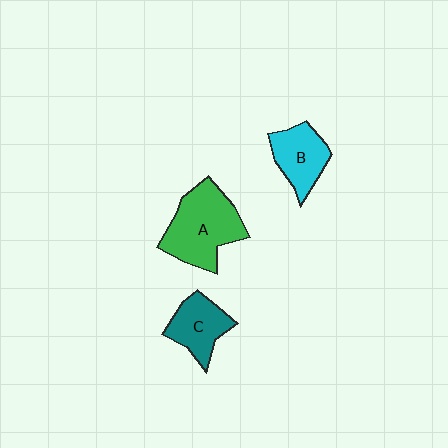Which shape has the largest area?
Shape A (green).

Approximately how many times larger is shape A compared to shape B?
Approximately 1.6 times.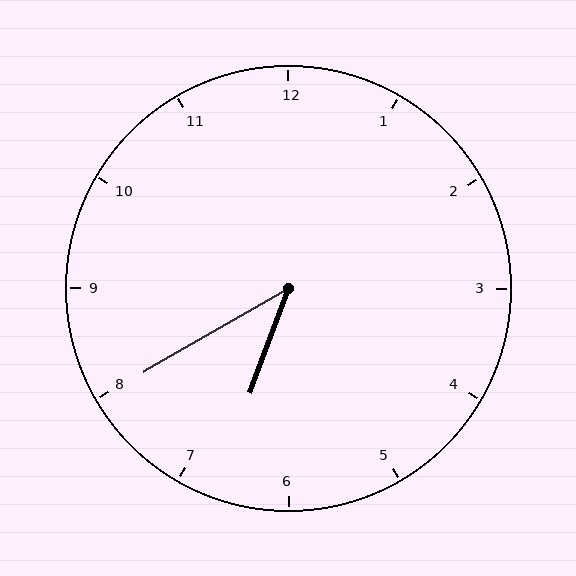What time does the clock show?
6:40.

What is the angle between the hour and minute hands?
Approximately 40 degrees.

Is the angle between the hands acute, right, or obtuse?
It is acute.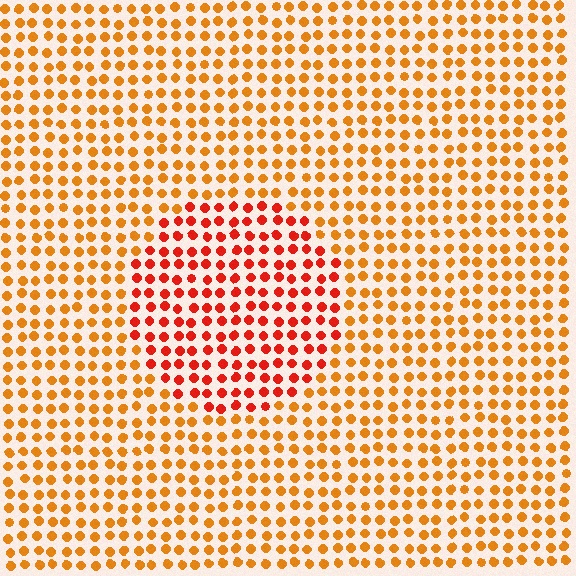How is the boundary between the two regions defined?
The boundary is defined purely by a slight shift in hue (about 30 degrees). Spacing, size, and orientation are identical on both sides.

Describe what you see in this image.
The image is filled with small orange elements in a uniform arrangement. A circle-shaped region is visible where the elements are tinted to a slightly different hue, forming a subtle color boundary.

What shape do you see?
I see a circle.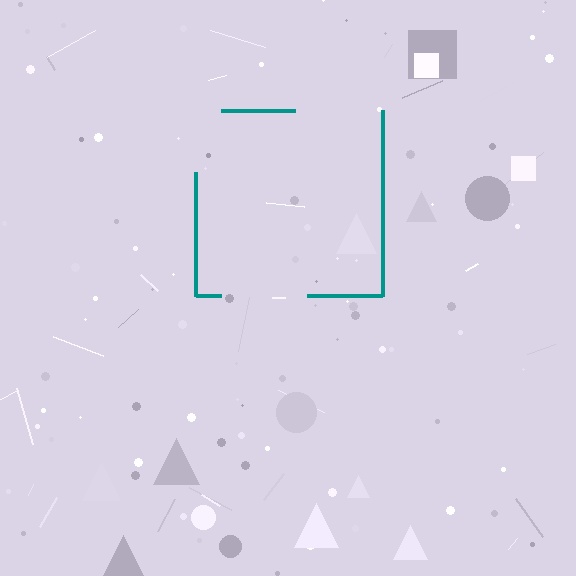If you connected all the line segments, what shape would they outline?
They would outline a square.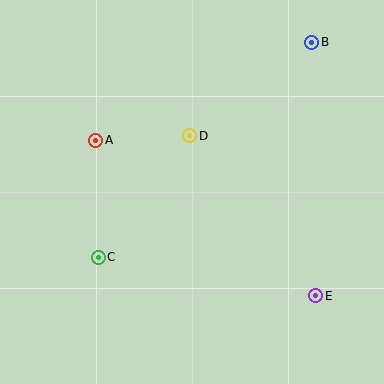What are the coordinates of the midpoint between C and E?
The midpoint between C and E is at (207, 276).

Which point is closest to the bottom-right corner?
Point E is closest to the bottom-right corner.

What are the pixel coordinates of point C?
Point C is at (98, 257).